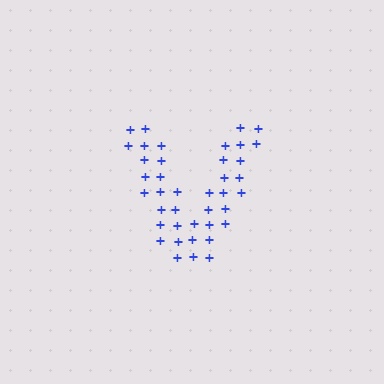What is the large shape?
The large shape is the letter V.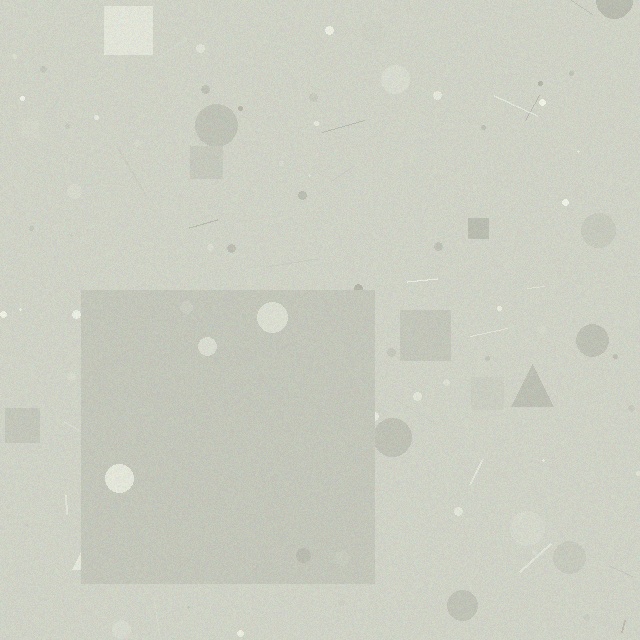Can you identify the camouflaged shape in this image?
The camouflaged shape is a square.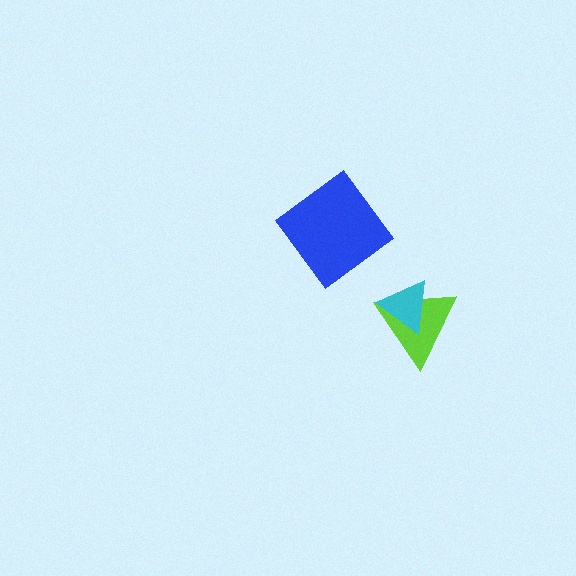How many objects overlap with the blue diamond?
0 objects overlap with the blue diamond.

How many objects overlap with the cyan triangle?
1 object overlaps with the cyan triangle.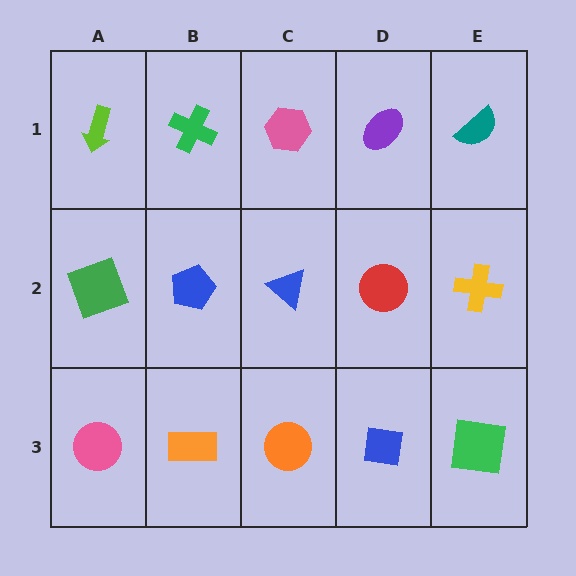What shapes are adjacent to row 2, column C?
A pink hexagon (row 1, column C), an orange circle (row 3, column C), a blue pentagon (row 2, column B), a red circle (row 2, column D).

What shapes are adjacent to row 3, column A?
A green square (row 2, column A), an orange rectangle (row 3, column B).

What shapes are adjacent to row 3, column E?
A yellow cross (row 2, column E), a blue square (row 3, column D).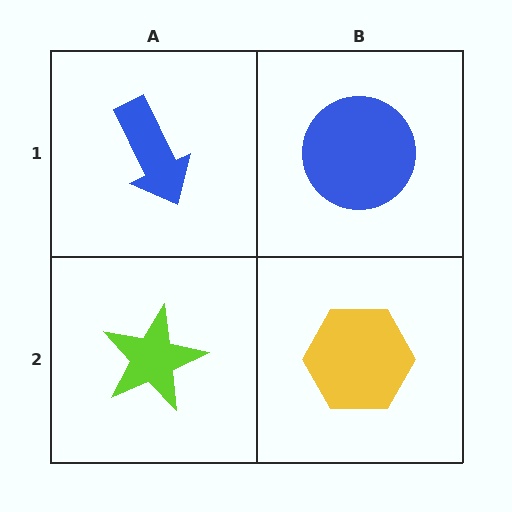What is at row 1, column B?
A blue circle.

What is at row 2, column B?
A yellow hexagon.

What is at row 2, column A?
A lime star.